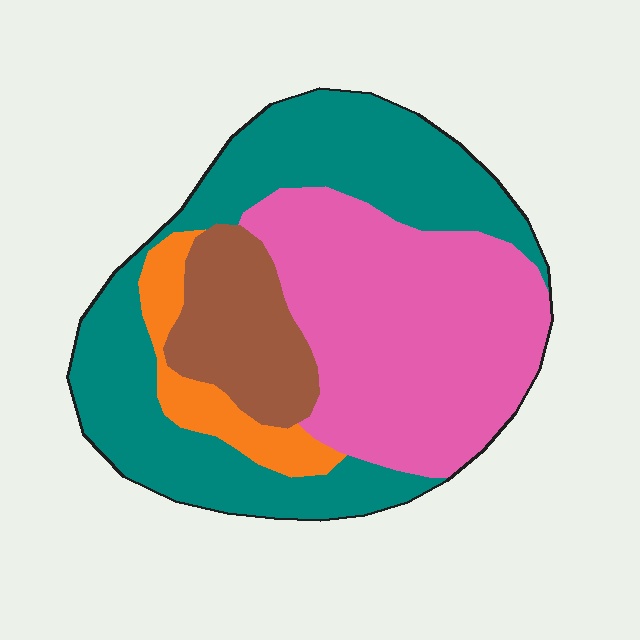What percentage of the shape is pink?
Pink takes up between a third and a half of the shape.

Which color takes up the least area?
Orange, at roughly 10%.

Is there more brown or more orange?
Brown.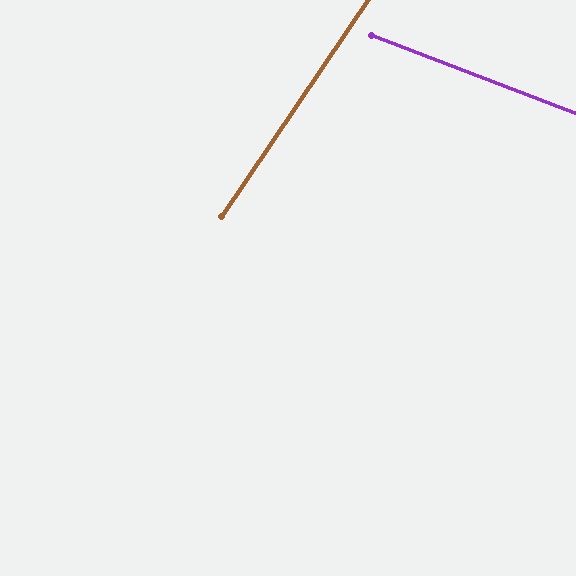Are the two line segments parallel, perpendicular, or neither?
Neither parallel nor perpendicular — they differ by about 77°.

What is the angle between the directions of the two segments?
Approximately 77 degrees.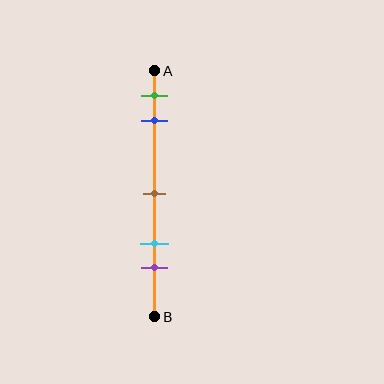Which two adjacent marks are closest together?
The green and blue marks are the closest adjacent pair.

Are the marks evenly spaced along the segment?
No, the marks are not evenly spaced.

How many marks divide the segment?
There are 5 marks dividing the segment.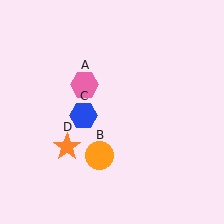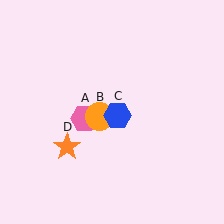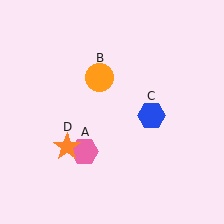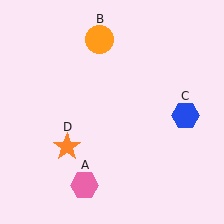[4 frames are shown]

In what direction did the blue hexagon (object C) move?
The blue hexagon (object C) moved right.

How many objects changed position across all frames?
3 objects changed position: pink hexagon (object A), orange circle (object B), blue hexagon (object C).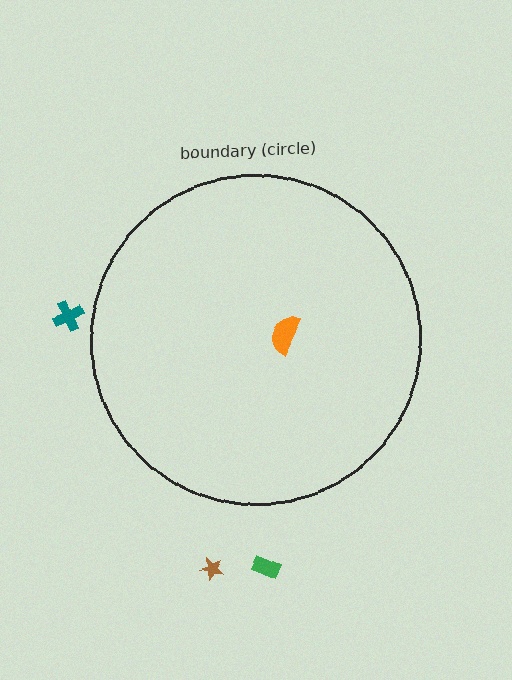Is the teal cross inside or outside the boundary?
Outside.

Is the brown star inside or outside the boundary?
Outside.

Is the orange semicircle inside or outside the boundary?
Inside.